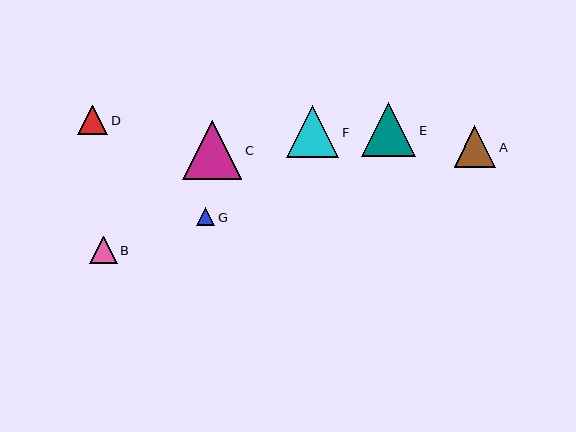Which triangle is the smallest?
Triangle G is the smallest with a size of approximately 18 pixels.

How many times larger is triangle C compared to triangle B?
Triangle C is approximately 2.2 times the size of triangle B.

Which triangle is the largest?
Triangle C is the largest with a size of approximately 59 pixels.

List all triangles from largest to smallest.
From largest to smallest: C, E, F, A, D, B, G.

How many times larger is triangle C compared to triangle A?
Triangle C is approximately 1.4 times the size of triangle A.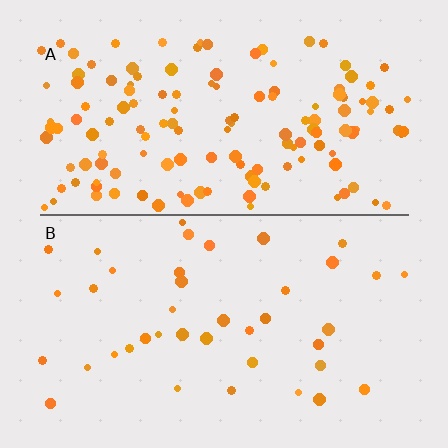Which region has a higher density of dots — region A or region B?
A (the top).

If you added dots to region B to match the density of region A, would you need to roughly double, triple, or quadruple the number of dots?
Approximately quadruple.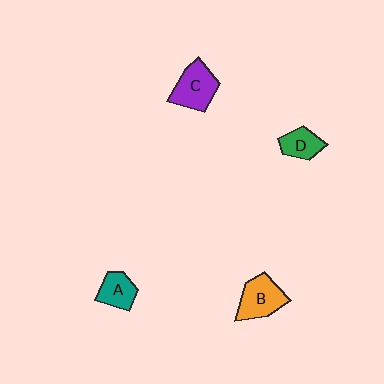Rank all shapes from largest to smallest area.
From largest to smallest: C (purple), B (orange), A (teal), D (green).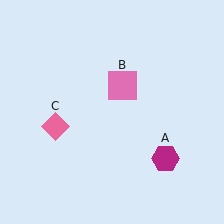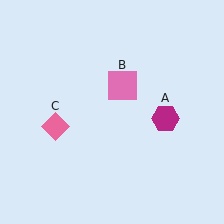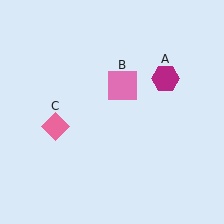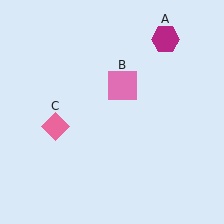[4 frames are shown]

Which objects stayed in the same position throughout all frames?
Pink square (object B) and pink diamond (object C) remained stationary.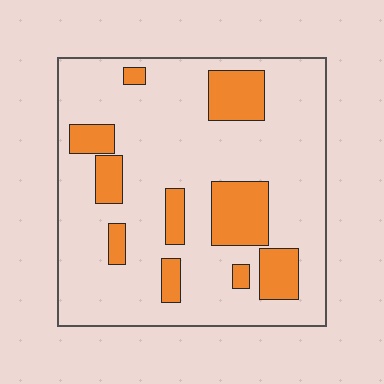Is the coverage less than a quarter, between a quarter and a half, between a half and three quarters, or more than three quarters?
Less than a quarter.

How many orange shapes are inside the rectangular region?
10.